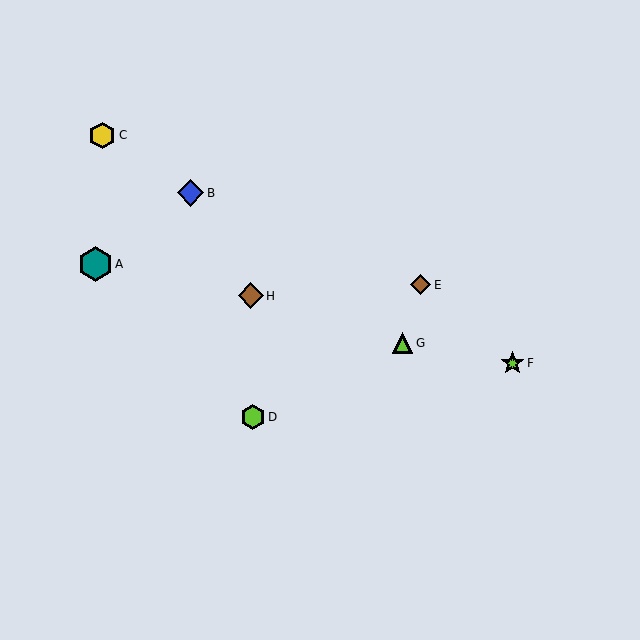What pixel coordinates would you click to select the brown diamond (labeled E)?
Click at (421, 285) to select the brown diamond E.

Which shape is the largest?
The teal hexagon (labeled A) is the largest.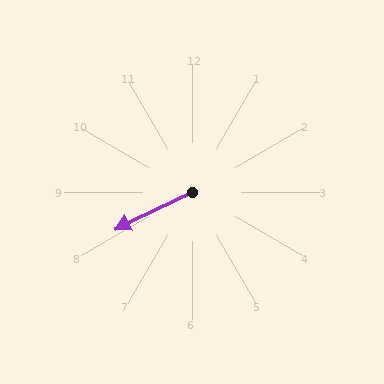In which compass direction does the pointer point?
Southwest.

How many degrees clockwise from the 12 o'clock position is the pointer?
Approximately 244 degrees.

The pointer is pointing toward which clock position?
Roughly 8 o'clock.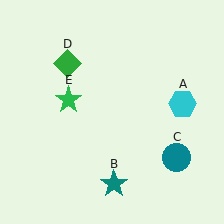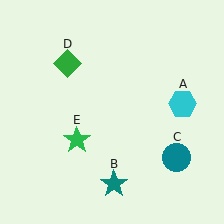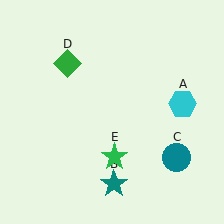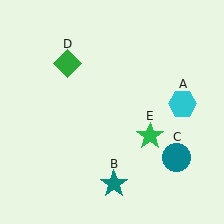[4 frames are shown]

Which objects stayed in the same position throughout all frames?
Cyan hexagon (object A) and teal star (object B) and teal circle (object C) and green diamond (object D) remained stationary.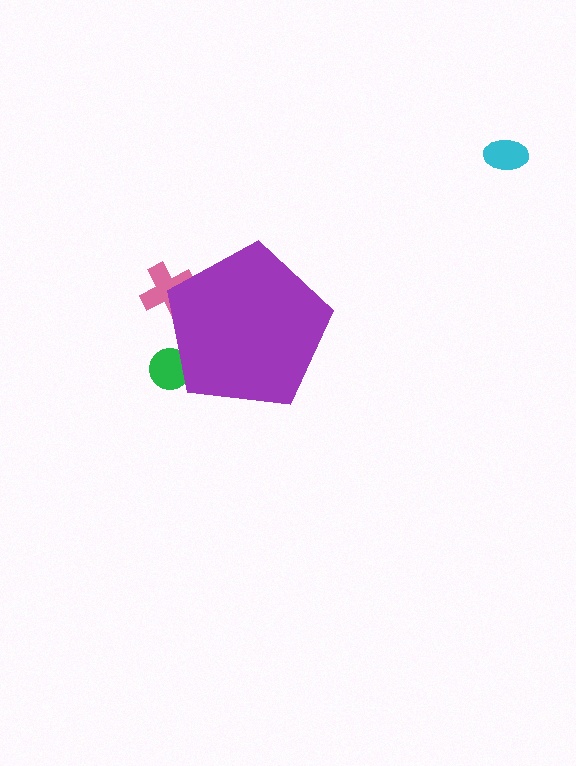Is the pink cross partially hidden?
Yes, the pink cross is partially hidden behind the purple pentagon.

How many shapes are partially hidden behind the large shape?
2 shapes are partially hidden.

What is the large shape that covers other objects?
A purple pentagon.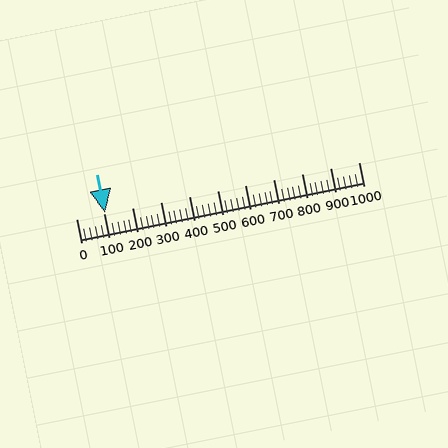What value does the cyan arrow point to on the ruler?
The cyan arrow points to approximately 104.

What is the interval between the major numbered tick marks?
The major tick marks are spaced 100 units apart.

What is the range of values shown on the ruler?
The ruler shows values from 0 to 1000.